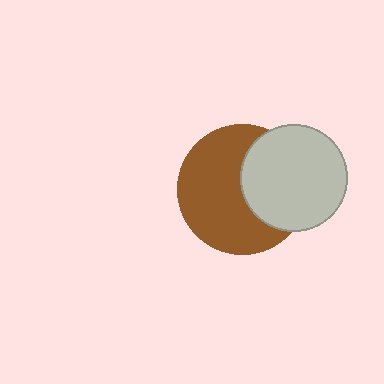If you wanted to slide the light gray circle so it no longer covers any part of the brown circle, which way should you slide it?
Slide it right — that is the most direct way to separate the two shapes.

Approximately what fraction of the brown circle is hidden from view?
Roughly 38% of the brown circle is hidden behind the light gray circle.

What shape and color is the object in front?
The object in front is a light gray circle.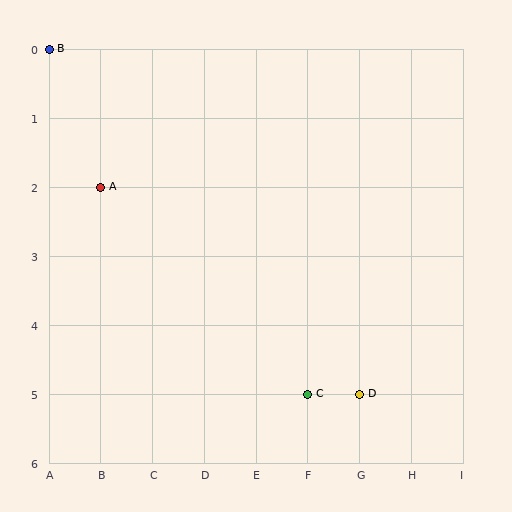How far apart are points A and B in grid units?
Points A and B are 1 column and 2 rows apart (about 2.2 grid units diagonally).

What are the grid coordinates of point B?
Point B is at grid coordinates (A, 0).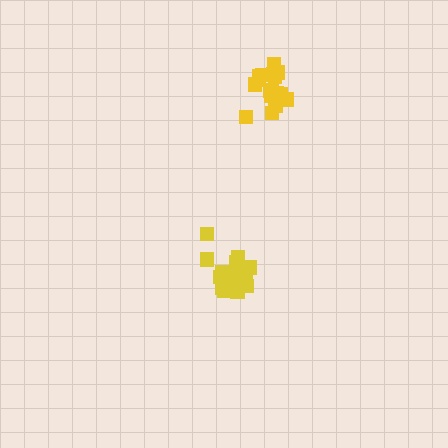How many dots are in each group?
Group 1: 17 dots, Group 2: 18 dots (35 total).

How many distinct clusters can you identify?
There are 2 distinct clusters.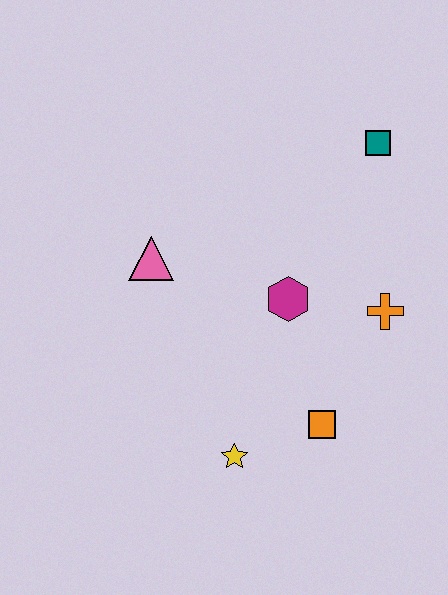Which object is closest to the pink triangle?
The magenta hexagon is closest to the pink triangle.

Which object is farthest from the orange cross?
The pink triangle is farthest from the orange cross.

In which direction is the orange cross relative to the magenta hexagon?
The orange cross is to the right of the magenta hexagon.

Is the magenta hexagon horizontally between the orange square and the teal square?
No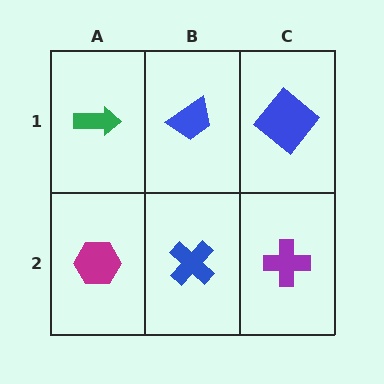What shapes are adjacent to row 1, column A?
A magenta hexagon (row 2, column A), a blue trapezoid (row 1, column B).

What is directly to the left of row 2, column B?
A magenta hexagon.